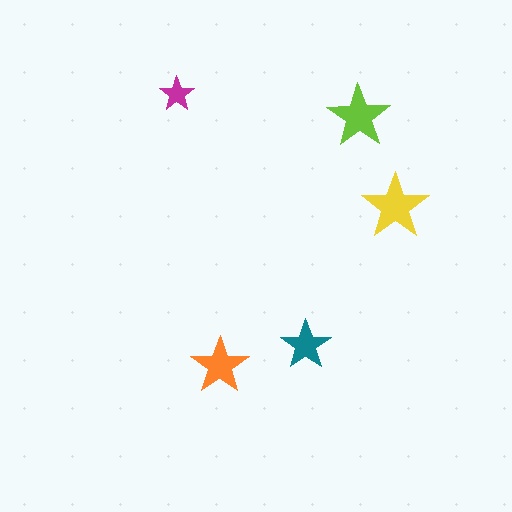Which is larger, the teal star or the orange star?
The orange one.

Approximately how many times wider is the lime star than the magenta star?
About 2 times wider.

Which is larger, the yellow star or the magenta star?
The yellow one.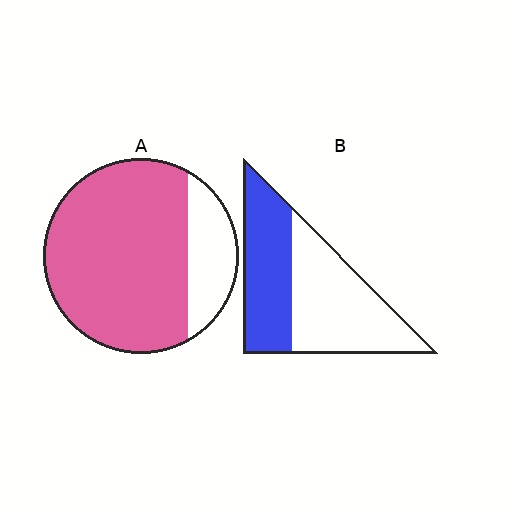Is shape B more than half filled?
No.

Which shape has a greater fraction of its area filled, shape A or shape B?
Shape A.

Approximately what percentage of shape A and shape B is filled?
A is approximately 80% and B is approximately 45%.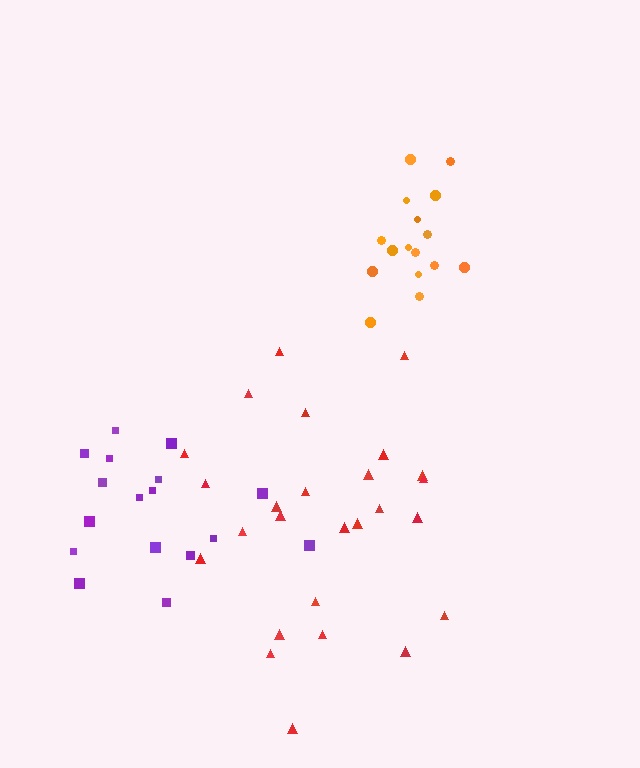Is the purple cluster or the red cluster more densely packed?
Red.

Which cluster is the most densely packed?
Orange.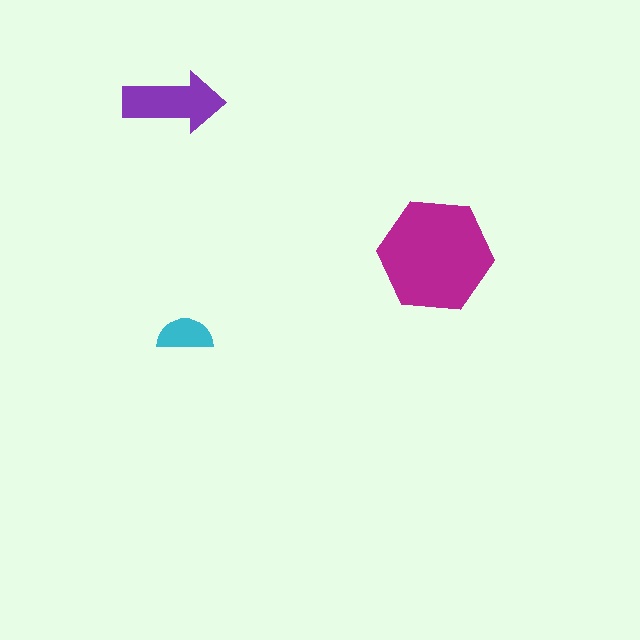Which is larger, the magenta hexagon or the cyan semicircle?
The magenta hexagon.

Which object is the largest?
The magenta hexagon.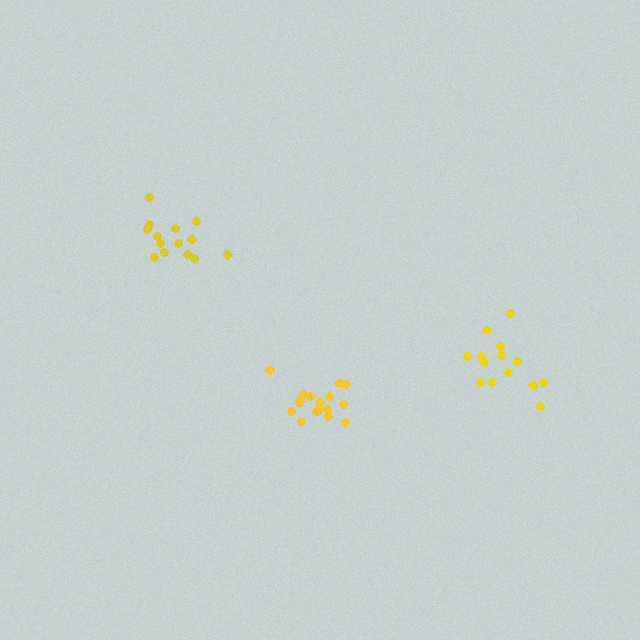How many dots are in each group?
Group 1: 14 dots, Group 2: 17 dots, Group 3: 14 dots (45 total).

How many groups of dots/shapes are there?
There are 3 groups.